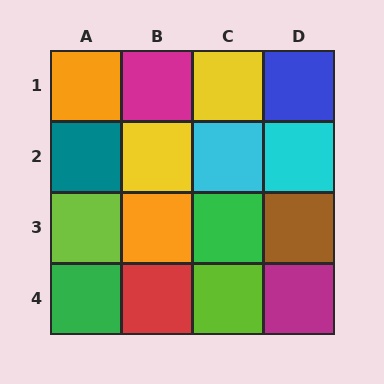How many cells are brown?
1 cell is brown.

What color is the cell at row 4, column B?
Red.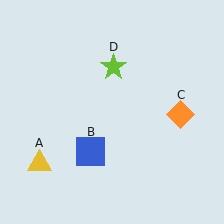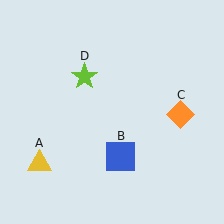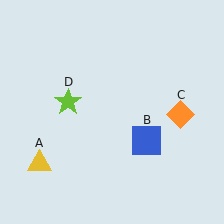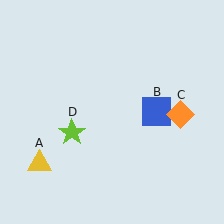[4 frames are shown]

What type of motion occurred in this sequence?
The blue square (object B), lime star (object D) rotated counterclockwise around the center of the scene.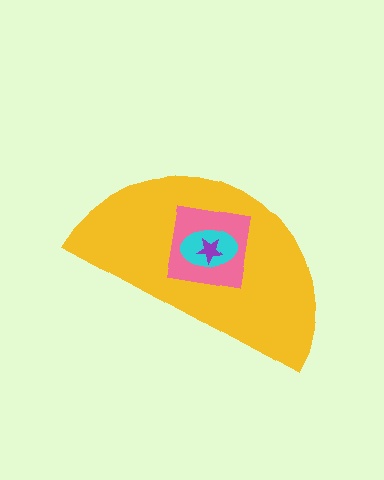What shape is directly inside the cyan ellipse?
The purple star.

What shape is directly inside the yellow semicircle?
The pink square.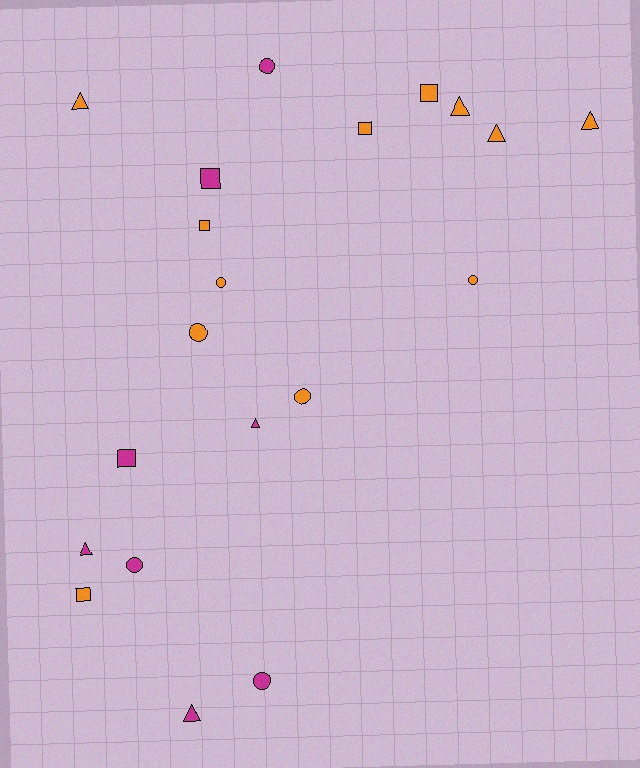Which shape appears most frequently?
Circle, with 7 objects.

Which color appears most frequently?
Orange, with 12 objects.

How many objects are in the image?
There are 20 objects.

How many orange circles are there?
There are 4 orange circles.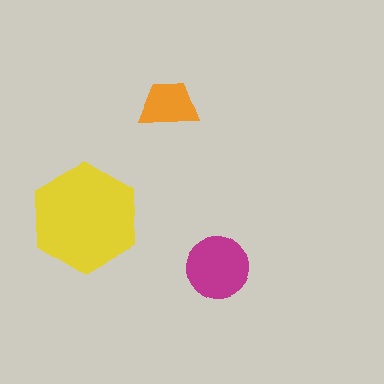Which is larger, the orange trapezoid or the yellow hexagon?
The yellow hexagon.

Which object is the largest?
The yellow hexagon.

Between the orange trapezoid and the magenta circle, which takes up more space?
The magenta circle.